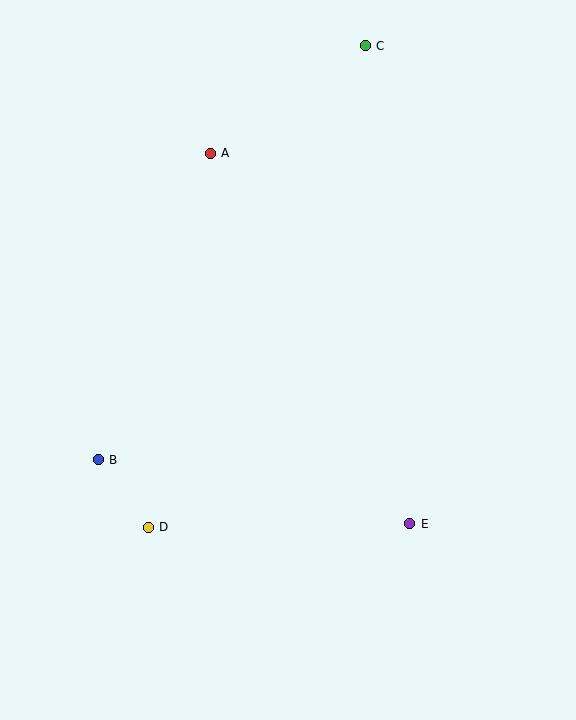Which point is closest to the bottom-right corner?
Point E is closest to the bottom-right corner.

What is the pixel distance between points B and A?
The distance between B and A is 326 pixels.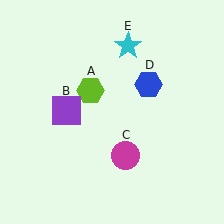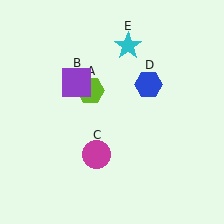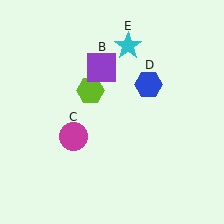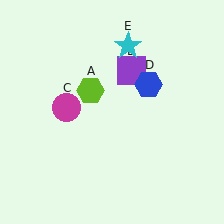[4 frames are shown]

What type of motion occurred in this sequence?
The purple square (object B), magenta circle (object C) rotated clockwise around the center of the scene.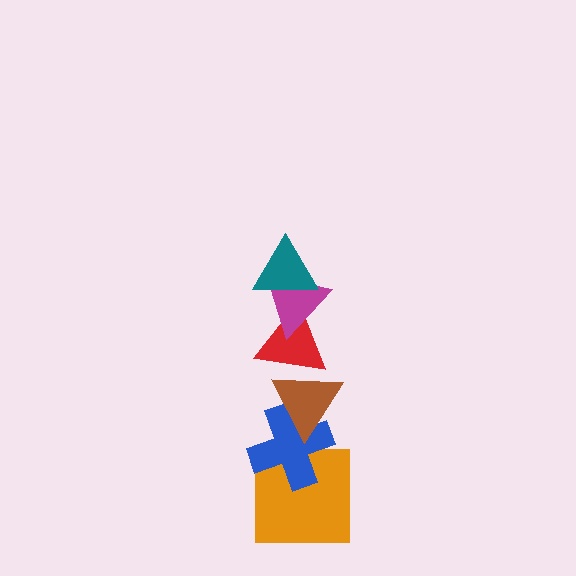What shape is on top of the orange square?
The blue cross is on top of the orange square.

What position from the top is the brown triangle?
The brown triangle is 4th from the top.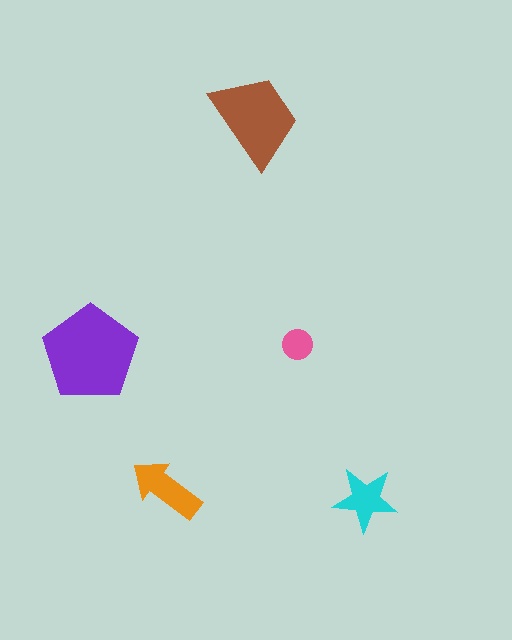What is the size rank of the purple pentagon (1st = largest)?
1st.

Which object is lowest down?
The cyan star is bottommost.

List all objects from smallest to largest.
The pink circle, the cyan star, the orange arrow, the brown trapezoid, the purple pentagon.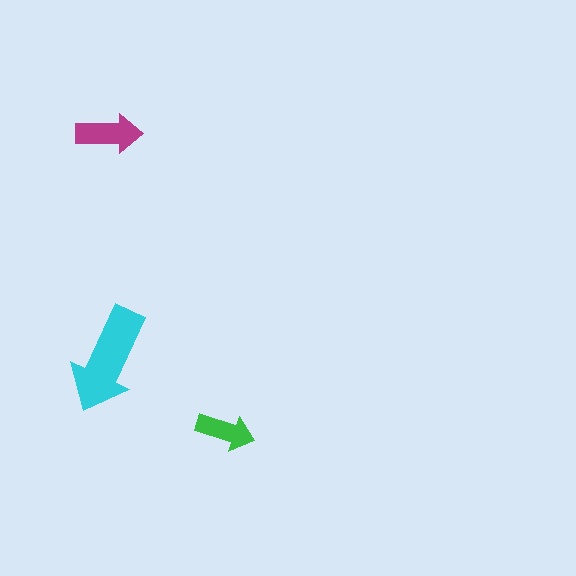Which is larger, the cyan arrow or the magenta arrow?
The cyan one.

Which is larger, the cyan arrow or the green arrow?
The cyan one.